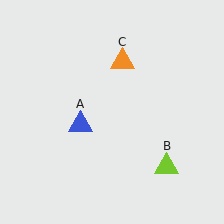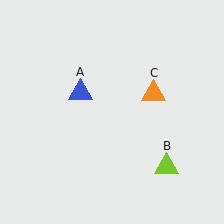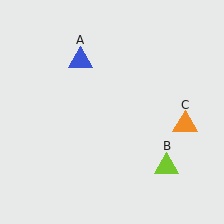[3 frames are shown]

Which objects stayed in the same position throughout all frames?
Lime triangle (object B) remained stationary.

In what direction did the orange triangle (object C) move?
The orange triangle (object C) moved down and to the right.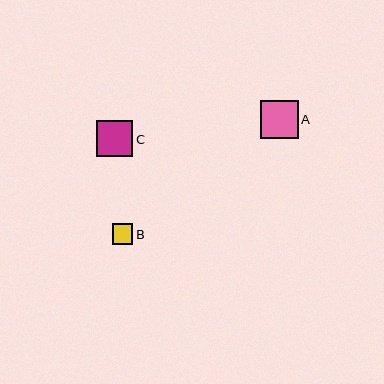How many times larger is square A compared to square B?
Square A is approximately 1.8 times the size of square B.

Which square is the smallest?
Square B is the smallest with a size of approximately 21 pixels.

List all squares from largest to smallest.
From largest to smallest: A, C, B.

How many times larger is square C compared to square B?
Square C is approximately 1.7 times the size of square B.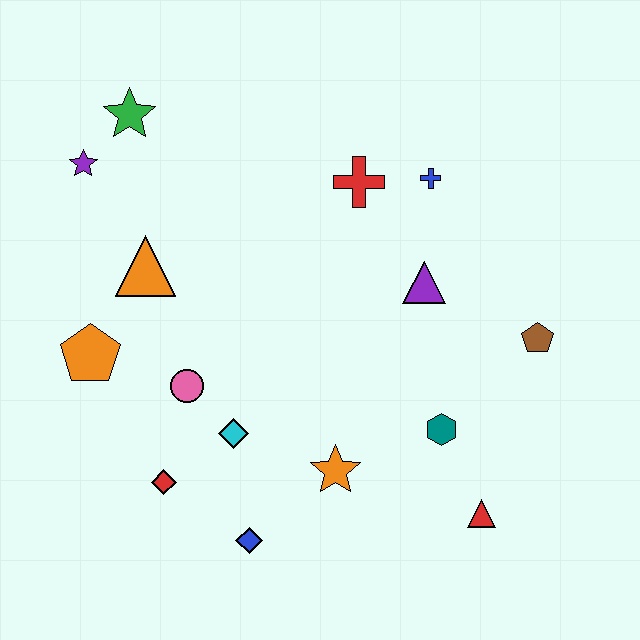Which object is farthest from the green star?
The red triangle is farthest from the green star.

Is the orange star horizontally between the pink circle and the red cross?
Yes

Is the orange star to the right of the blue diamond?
Yes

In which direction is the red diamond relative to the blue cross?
The red diamond is below the blue cross.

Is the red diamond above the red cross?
No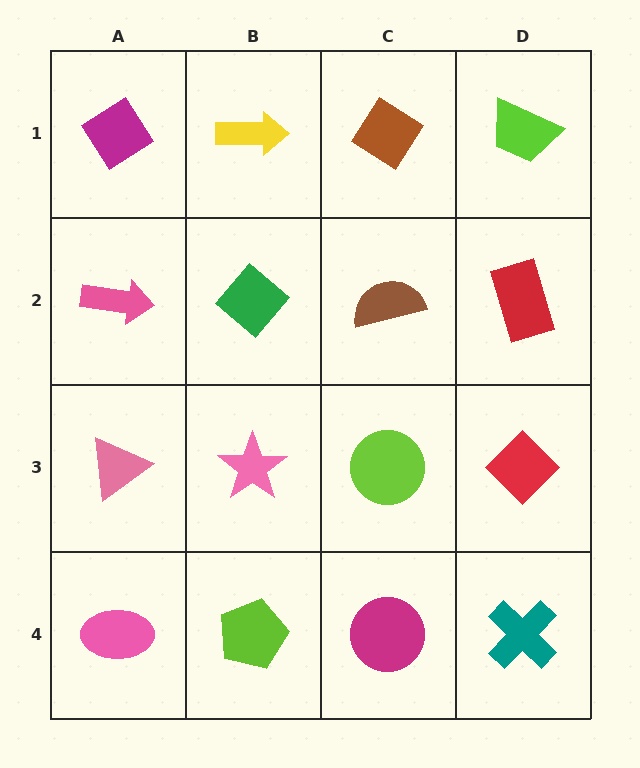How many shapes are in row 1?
4 shapes.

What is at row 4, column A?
A pink ellipse.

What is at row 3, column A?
A pink triangle.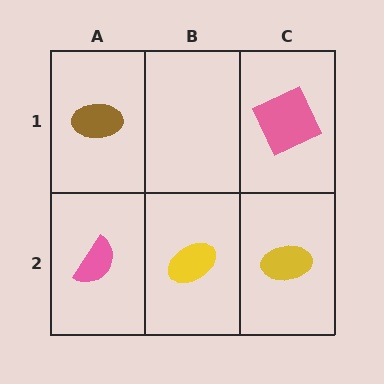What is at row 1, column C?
A pink square.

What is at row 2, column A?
A pink semicircle.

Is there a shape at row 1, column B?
No, that cell is empty.